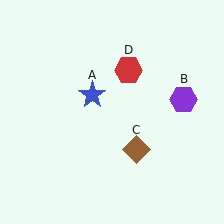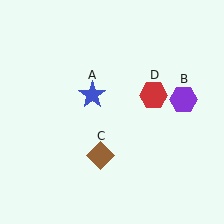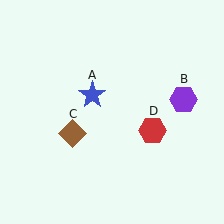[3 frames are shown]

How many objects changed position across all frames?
2 objects changed position: brown diamond (object C), red hexagon (object D).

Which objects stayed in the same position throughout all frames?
Blue star (object A) and purple hexagon (object B) remained stationary.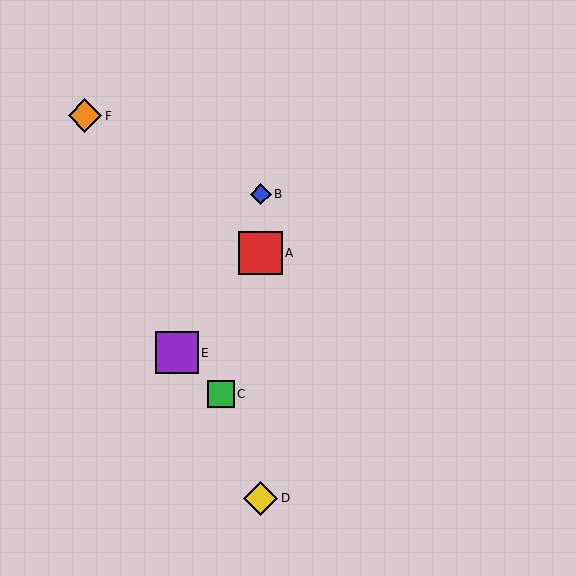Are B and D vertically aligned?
Yes, both are at x≈261.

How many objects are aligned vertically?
3 objects (A, B, D) are aligned vertically.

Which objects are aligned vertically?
Objects A, B, D are aligned vertically.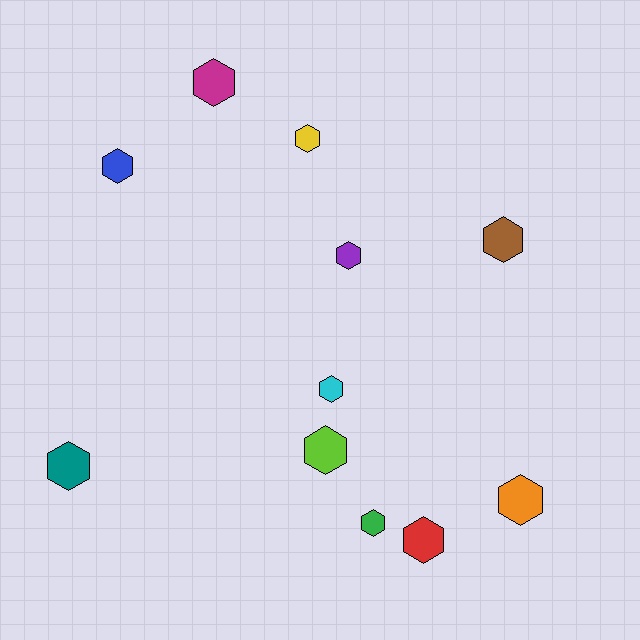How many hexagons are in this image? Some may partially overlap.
There are 11 hexagons.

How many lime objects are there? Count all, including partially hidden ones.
There is 1 lime object.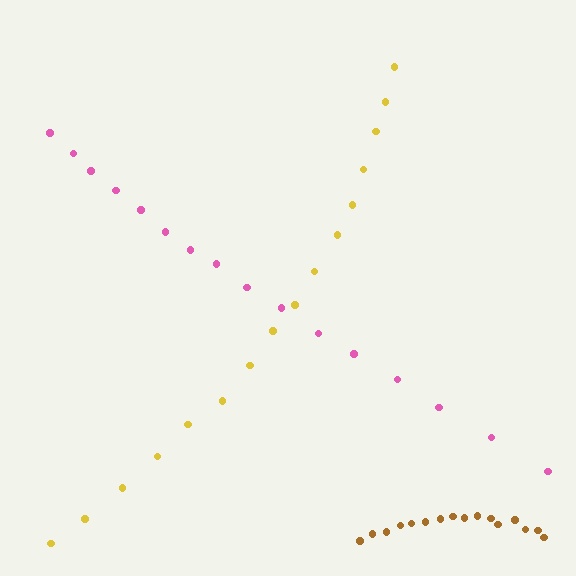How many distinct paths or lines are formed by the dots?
There are 3 distinct paths.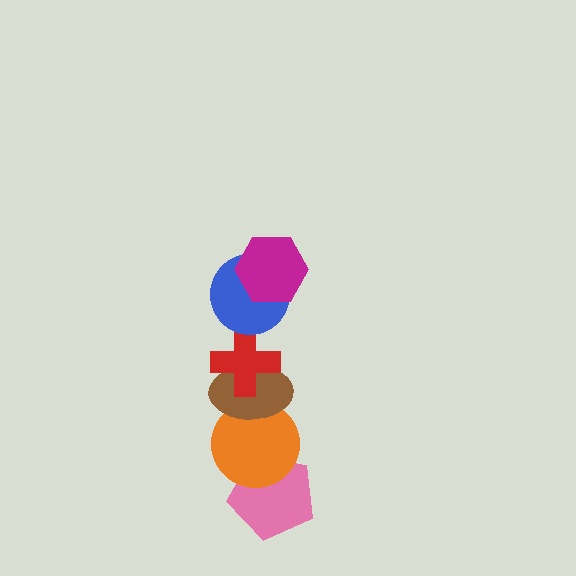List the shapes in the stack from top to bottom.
From top to bottom: the magenta hexagon, the blue circle, the red cross, the brown ellipse, the orange circle, the pink pentagon.